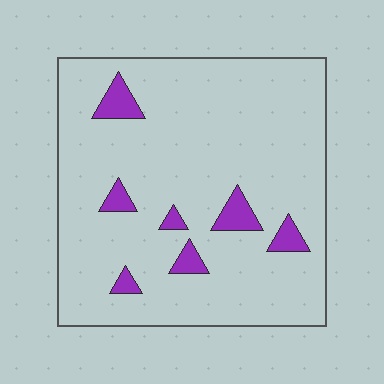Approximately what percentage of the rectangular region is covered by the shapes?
Approximately 10%.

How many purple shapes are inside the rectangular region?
7.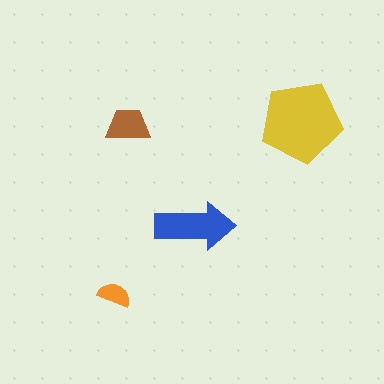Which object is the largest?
The yellow pentagon.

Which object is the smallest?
The orange semicircle.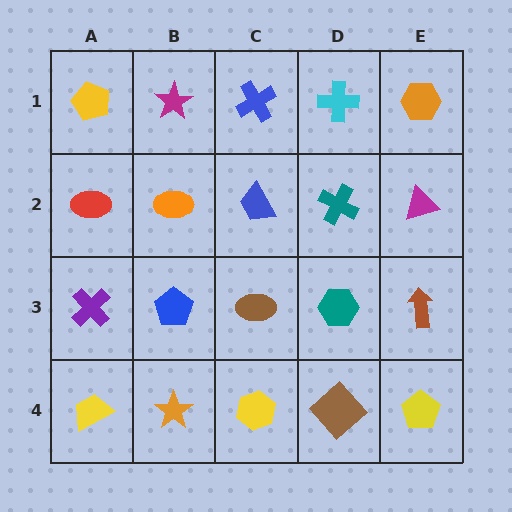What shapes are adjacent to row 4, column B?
A blue pentagon (row 3, column B), a yellow trapezoid (row 4, column A), a yellow hexagon (row 4, column C).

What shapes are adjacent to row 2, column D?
A cyan cross (row 1, column D), a teal hexagon (row 3, column D), a blue trapezoid (row 2, column C), a magenta triangle (row 2, column E).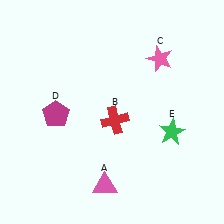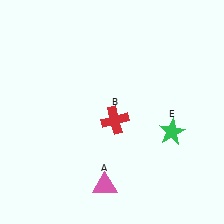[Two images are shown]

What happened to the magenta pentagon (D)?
The magenta pentagon (D) was removed in Image 2. It was in the bottom-left area of Image 1.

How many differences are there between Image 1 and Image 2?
There are 2 differences between the two images.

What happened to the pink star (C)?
The pink star (C) was removed in Image 2. It was in the top-right area of Image 1.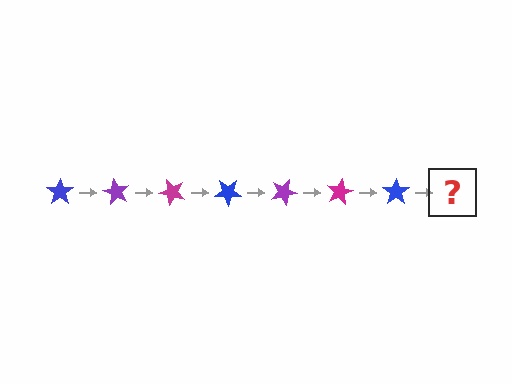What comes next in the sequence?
The next element should be a purple star, rotated 420 degrees from the start.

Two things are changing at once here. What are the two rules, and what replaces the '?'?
The two rules are that it rotates 60 degrees each step and the color cycles through blue, purple, and magenta. The '?' should be a purple star, rotated 420 degrees from the start.